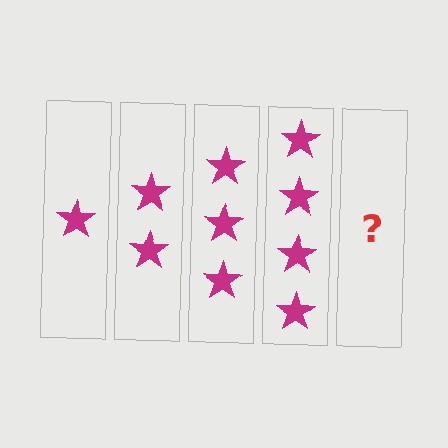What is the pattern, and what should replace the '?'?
The pattern is that each step adds one more star. The '?' should be 5 stars.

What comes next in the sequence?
The next element should be 5 stars.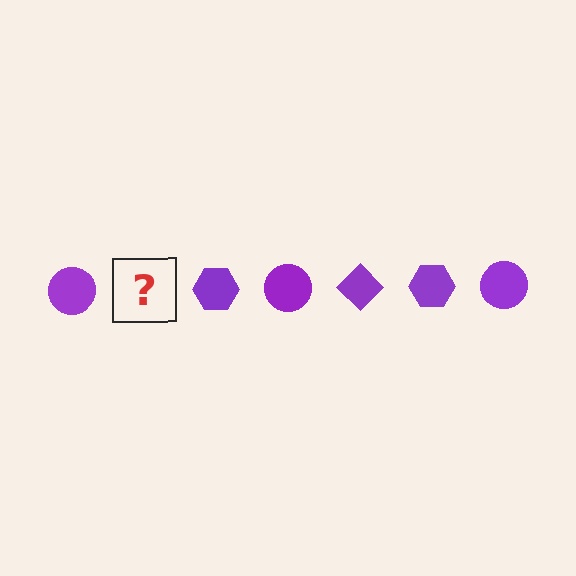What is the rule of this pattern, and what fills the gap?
The rule is that the pattern cycles through circle, diamond, hexagon shapes in purple. The gap should be filled with a purple diamond.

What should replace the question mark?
The question mark should be replaced with a purple diamond.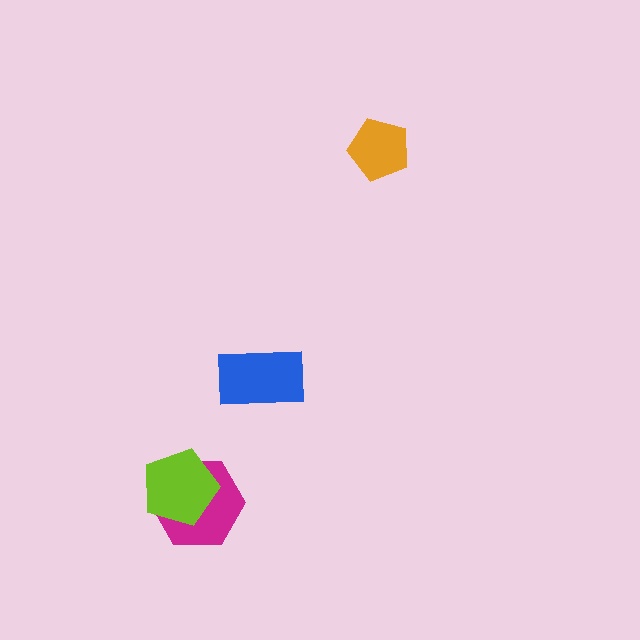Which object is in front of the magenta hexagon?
The lime pentagon is in front of the magenta hexagon.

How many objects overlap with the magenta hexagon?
1 object overlaps with the magenta hexagon.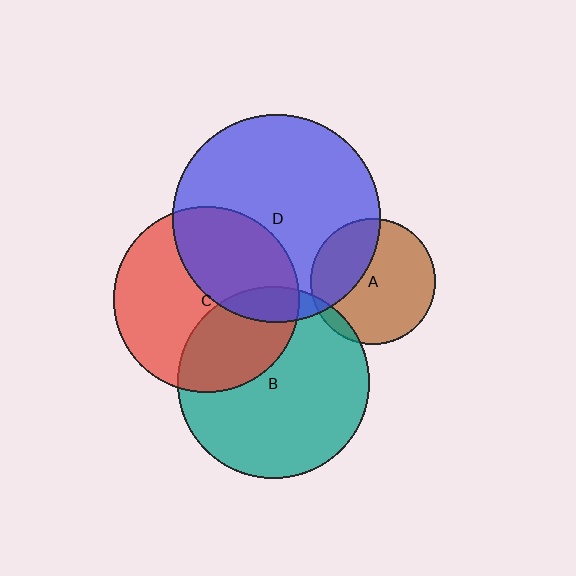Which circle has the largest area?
Circle D (blue).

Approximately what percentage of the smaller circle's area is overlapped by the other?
Approximately 10%.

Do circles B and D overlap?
Yes.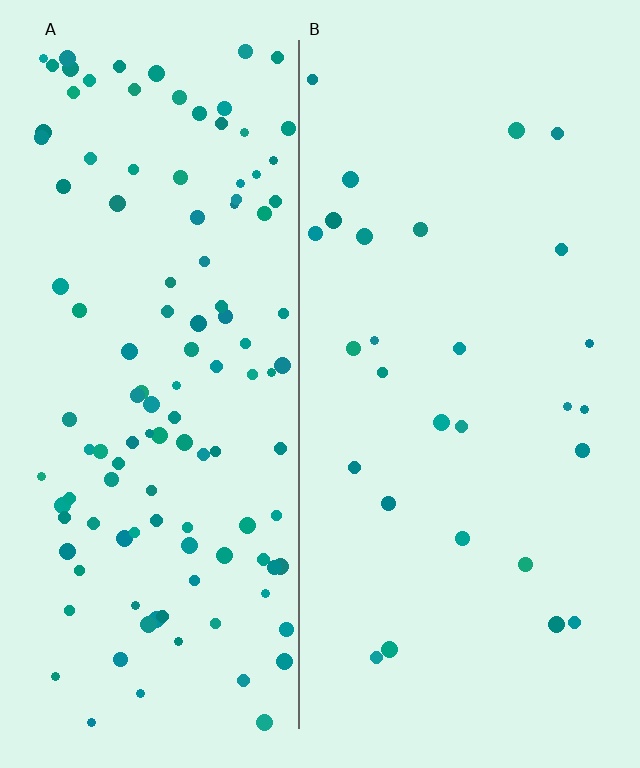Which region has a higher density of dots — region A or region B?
A (the left).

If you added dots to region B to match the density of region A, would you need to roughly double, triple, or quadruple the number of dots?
Approximately quadruple.